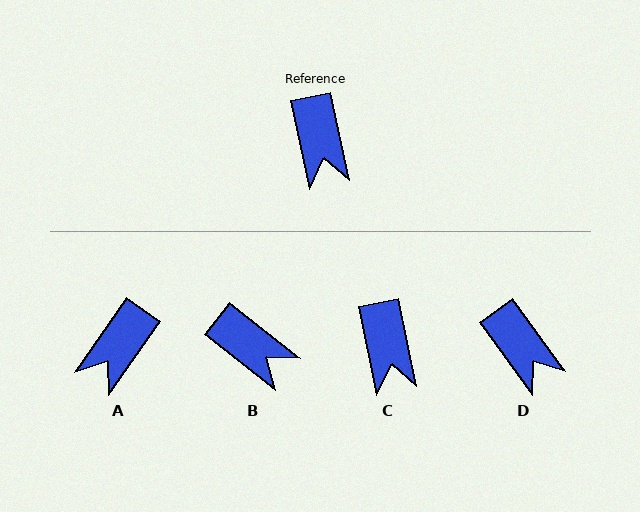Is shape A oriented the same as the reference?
No, it is off by about 47 degrees.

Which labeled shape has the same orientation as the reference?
C.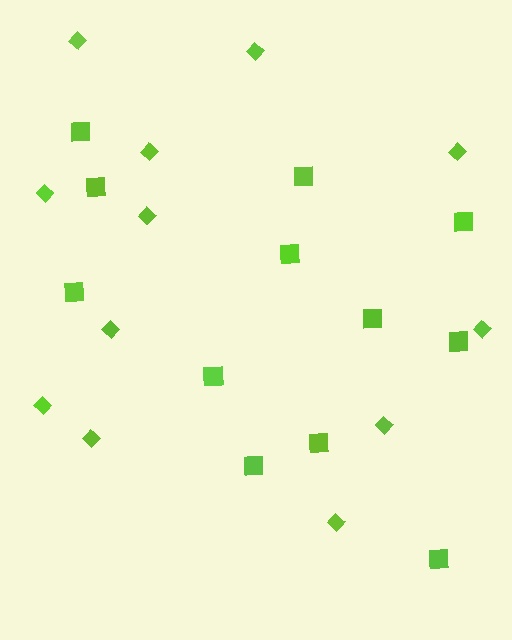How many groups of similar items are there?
There are 2 groups: one group of squares (12) and one group of diamonds (12).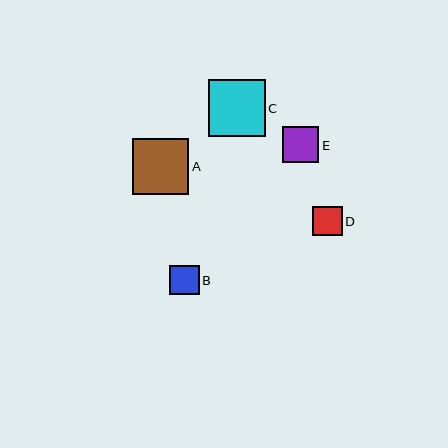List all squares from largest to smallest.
From largest to smallest: C, A, E, D, B.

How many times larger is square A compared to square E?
Square A is approximately 1.6 times the size of square E.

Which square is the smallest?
Square B is the smallest with a size of approximately 29 pixels.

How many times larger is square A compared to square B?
Square A is approximately 1.9 times the size of square B.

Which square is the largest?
Square C is the largest with a size of approximately 57 pixels.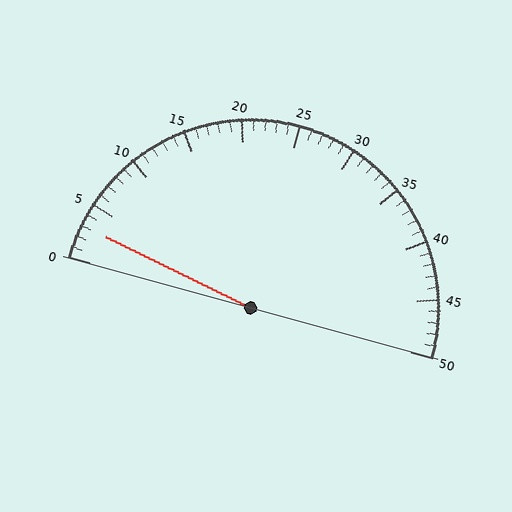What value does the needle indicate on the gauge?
The needle indicates approximately 3.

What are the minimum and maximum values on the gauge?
The gauge ranges from 0 to 50.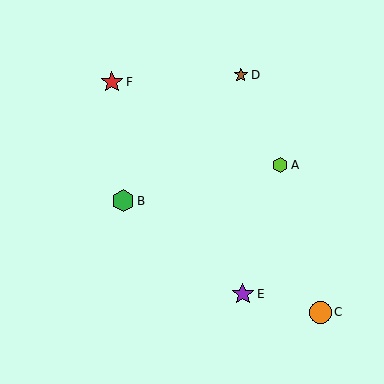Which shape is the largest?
The orange circle (labeled C) is the largest.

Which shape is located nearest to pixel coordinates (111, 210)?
The green hexagon (labeled B) at (123, 201) is nearest to that location.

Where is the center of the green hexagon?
The center of the green hexagon is at (123, 201).